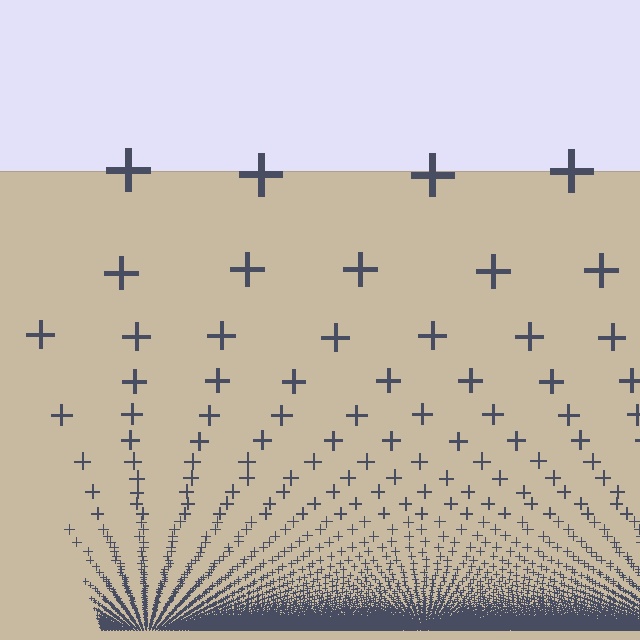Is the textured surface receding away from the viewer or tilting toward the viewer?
The surface appears to tilt toward the viewer. Texture elements get larger and sparser toward the top.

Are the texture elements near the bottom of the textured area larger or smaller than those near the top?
Smaller. The gradient is inverted — elements near the bottom are smaller and denser.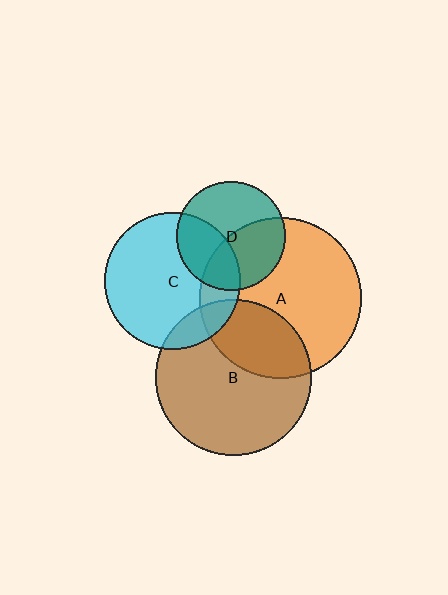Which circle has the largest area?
Circle A (orange).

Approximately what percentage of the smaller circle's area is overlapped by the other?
Approximately 35%.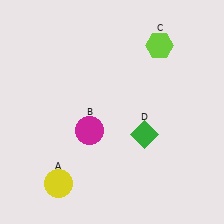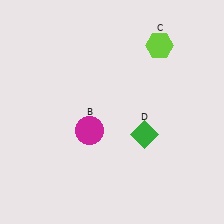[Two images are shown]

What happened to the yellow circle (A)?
The yellow circle (A) was removed in Image 2. It was in the bottom-left area of Image 1.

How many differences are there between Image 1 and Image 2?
There is 1 difference between the two images.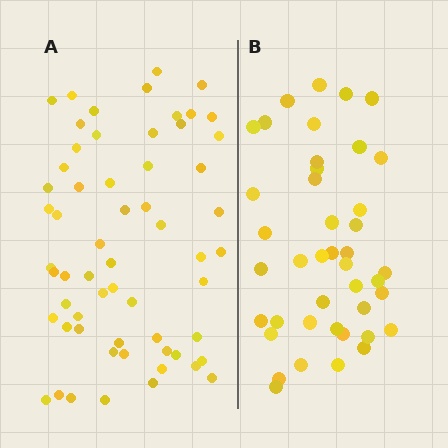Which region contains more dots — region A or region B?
Region A (the left region) has more dots.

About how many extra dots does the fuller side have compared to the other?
Region A has approximately 20 more dots than region B.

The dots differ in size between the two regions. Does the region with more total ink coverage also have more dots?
No. Region B has more total ink coverage because its dots are larger, but region A actually contains more individual dots. Total area can be misleading — the number of items is what matters here.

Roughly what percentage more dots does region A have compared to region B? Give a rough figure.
About 45% more.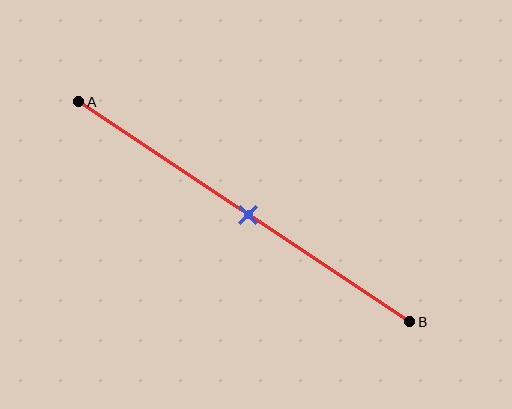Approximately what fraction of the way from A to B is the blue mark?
The blue mark is approximately 50% of the way from A to B.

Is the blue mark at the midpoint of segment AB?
Yes, the mark is approximately at the midpoint.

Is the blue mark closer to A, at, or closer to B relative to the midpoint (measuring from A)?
The blue mark is approximately at the midpoint of segment AB.